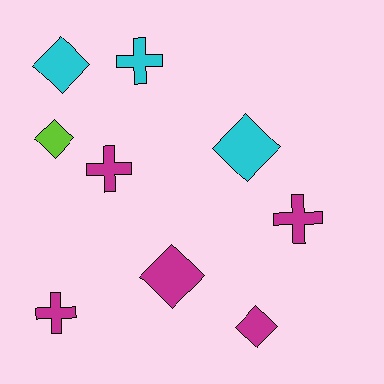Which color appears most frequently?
Magenta, with 5 objects.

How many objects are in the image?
There are 9 objects.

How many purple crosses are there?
There are no purple crosses.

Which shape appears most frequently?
Diamond, with 5 objects.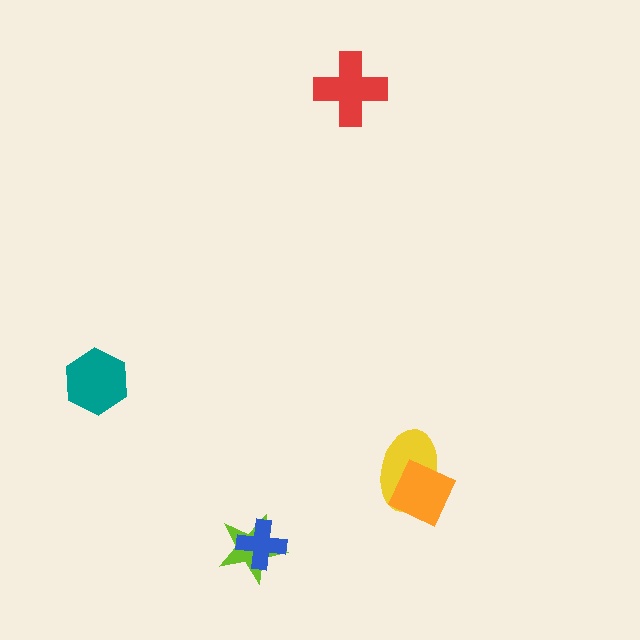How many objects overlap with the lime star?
1 object overlaps with the lime star.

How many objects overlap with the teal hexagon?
0 objects overlap with the teal hexagon.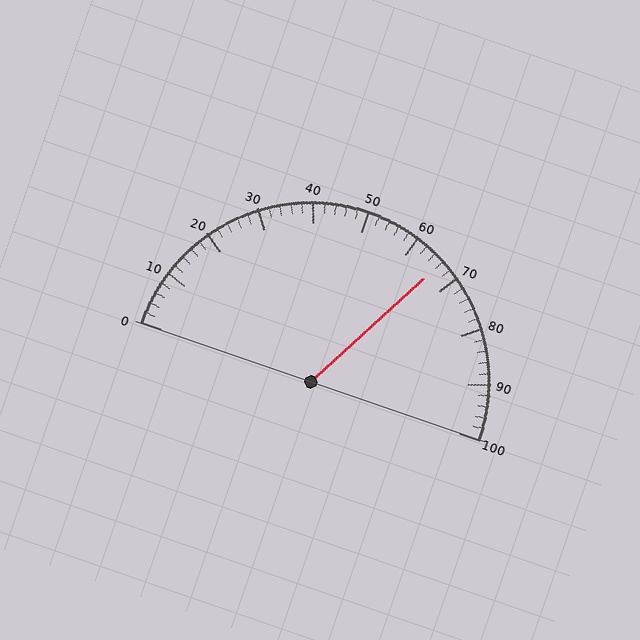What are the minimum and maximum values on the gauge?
The gauge ranges from 0 to 100.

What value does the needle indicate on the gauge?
The needle indicates approximately 66.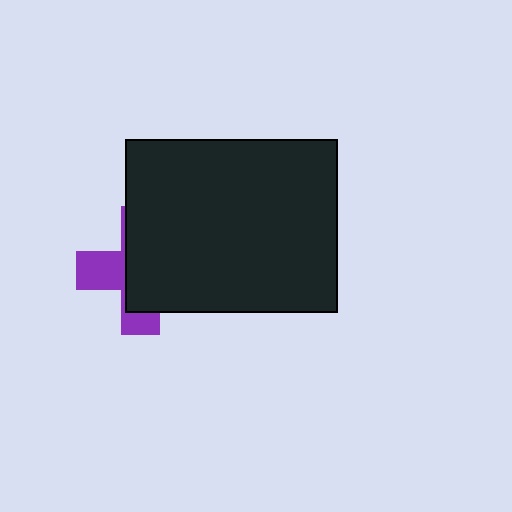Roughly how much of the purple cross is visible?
A small part of it is visible (roughly 36%).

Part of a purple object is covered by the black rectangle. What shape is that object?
It is a cross.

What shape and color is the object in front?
The object in front is a black rectangle.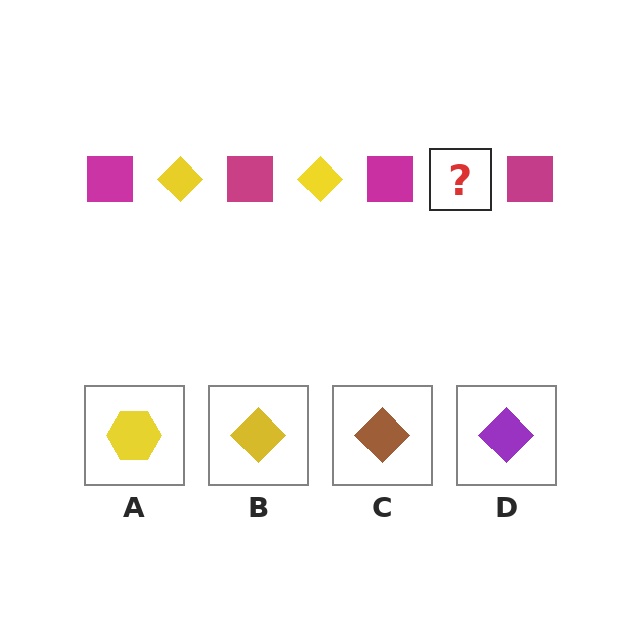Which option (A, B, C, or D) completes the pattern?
B.